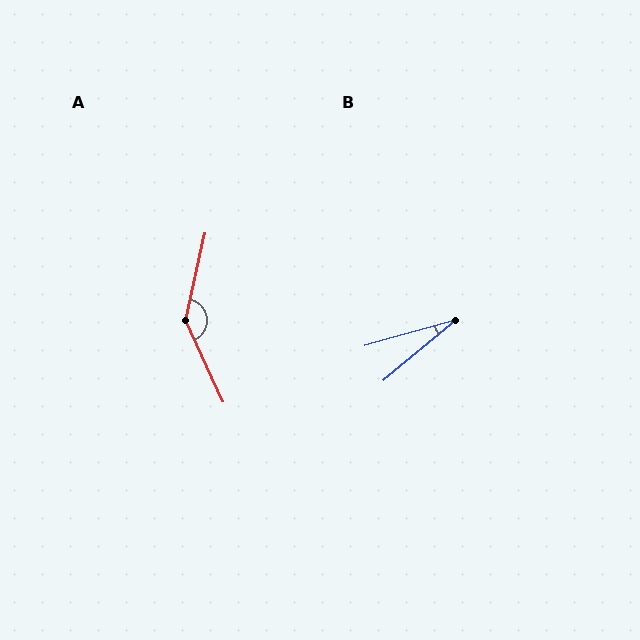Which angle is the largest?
A, at approximately 143 degrees.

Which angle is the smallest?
B, at approximately 24 degrees.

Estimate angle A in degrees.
Approximately 143 degrees.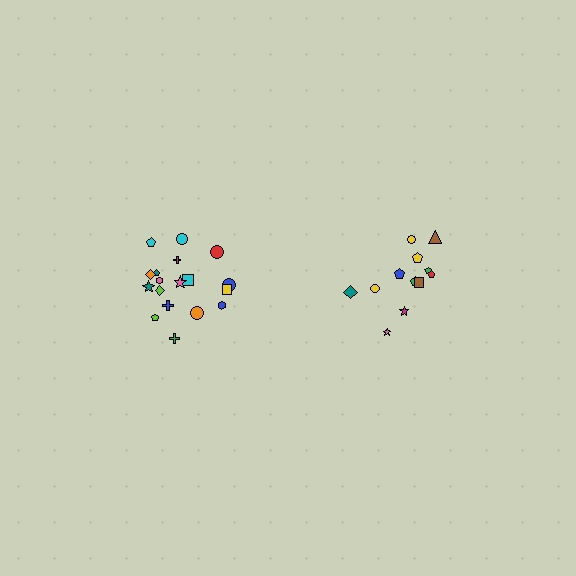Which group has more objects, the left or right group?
The left group.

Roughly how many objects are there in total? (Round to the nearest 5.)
Roughly 30 objects in total.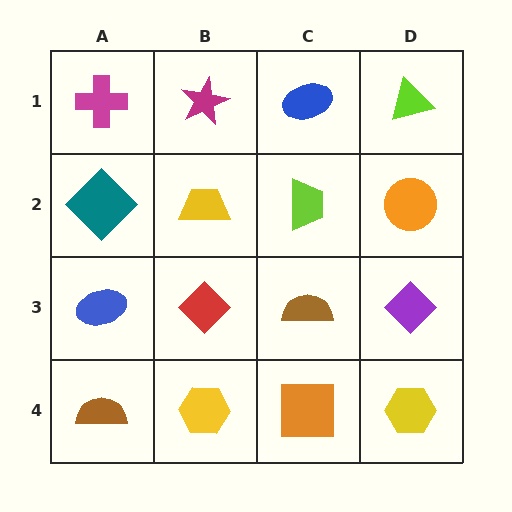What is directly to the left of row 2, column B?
A teal diamond.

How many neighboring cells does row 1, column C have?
3.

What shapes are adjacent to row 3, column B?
A yellow trapezoid (row 2, column B), a yellow hexagon (row 4, column B), a blue ellipse (row 3, column A), a brown semicircle (row 3, column C).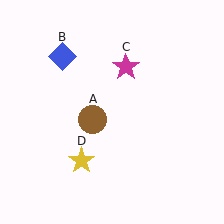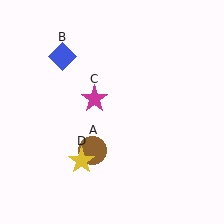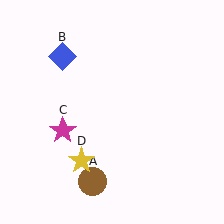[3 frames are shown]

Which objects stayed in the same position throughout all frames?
Blue diamond (object B) and yellow star (object D) remained stationary.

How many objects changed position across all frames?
2 objects changed position: brown circle (object A), magenta star (object C).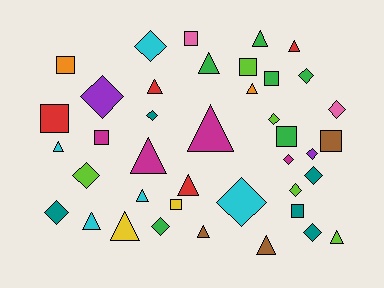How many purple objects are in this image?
There are 2 purple objects.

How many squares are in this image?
There are 10 squares.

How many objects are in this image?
There are 40 objects.